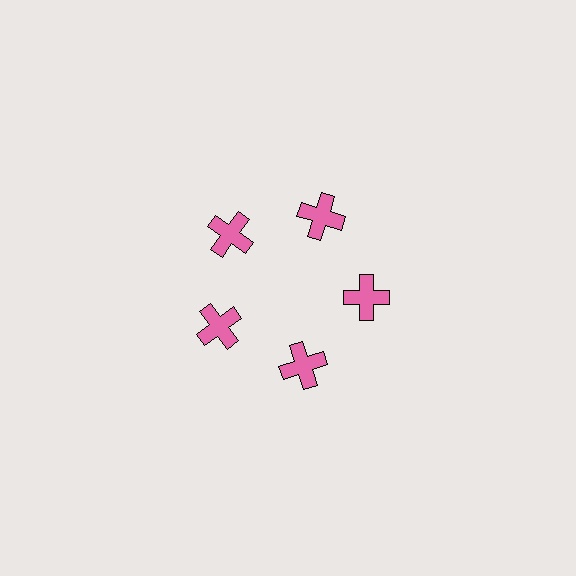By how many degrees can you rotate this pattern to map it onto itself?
The pattern maps onto itself every 72 degrees of rotation.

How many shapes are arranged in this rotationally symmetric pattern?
There are 5 shapes, arranged in 5 groups of 1.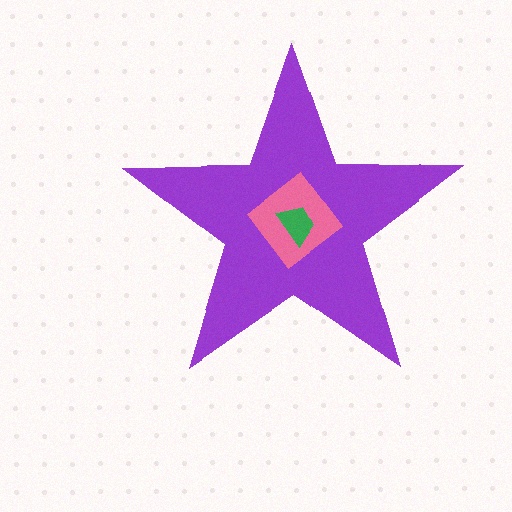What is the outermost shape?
The purple star.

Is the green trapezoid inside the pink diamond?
Yes.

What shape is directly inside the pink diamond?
The green trapezoid.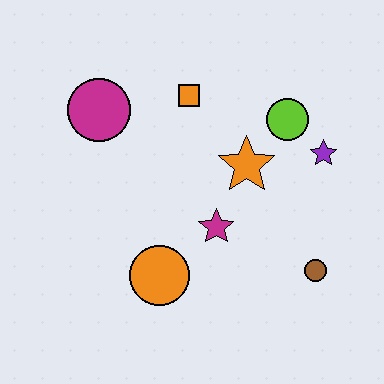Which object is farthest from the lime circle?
The orange circle is farthest from the lime circle.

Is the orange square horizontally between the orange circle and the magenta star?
Yes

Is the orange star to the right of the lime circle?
No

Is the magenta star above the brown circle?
Yes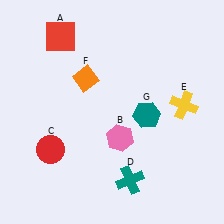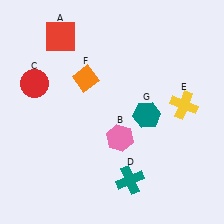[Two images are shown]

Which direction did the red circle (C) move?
The red circle (C) moved up.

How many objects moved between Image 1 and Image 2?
1 object moved between the two images.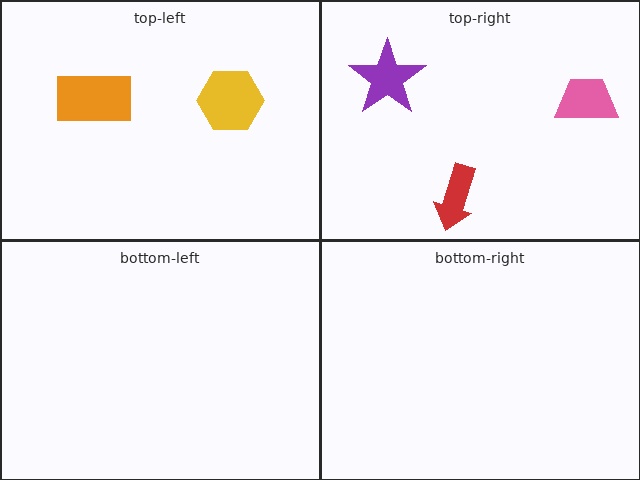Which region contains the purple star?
The top-right region.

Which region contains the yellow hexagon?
The top-left region.